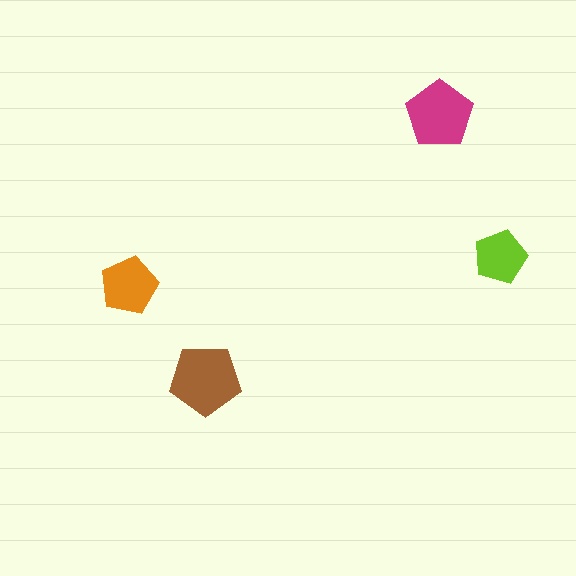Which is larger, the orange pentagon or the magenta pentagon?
The magenta one.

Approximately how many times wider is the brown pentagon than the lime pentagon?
About 1.5 times wider.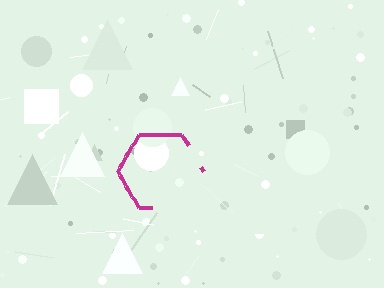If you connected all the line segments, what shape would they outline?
They would outline a hexagon.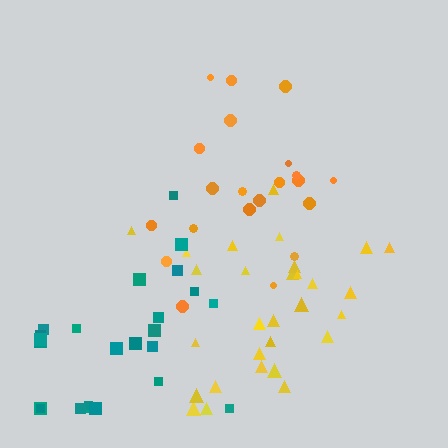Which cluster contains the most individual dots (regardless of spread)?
Yellow (29).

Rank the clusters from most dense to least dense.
yellow, orange, teal.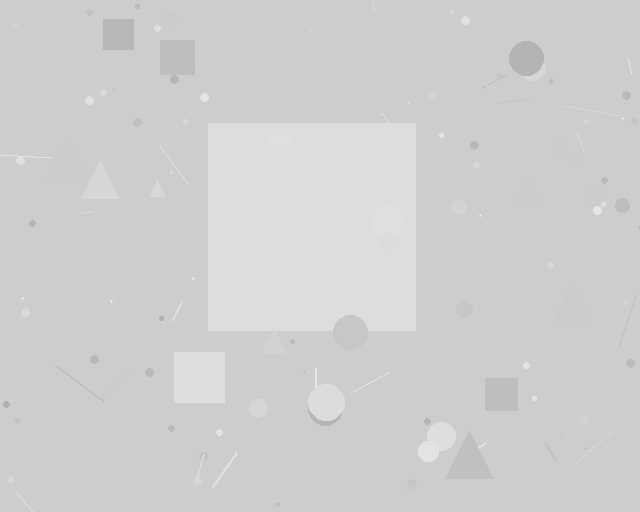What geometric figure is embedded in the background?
A square is embedded in the background.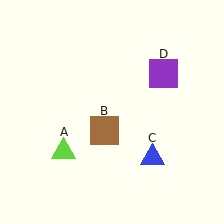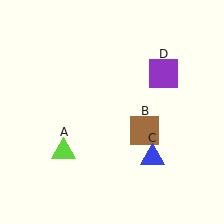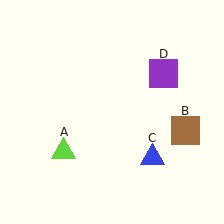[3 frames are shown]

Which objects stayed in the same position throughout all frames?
Lime triangle (object A) and blue triangle (object C) and purple square (object D) remained stationary.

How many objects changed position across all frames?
1 object changed position: brown square (object B).